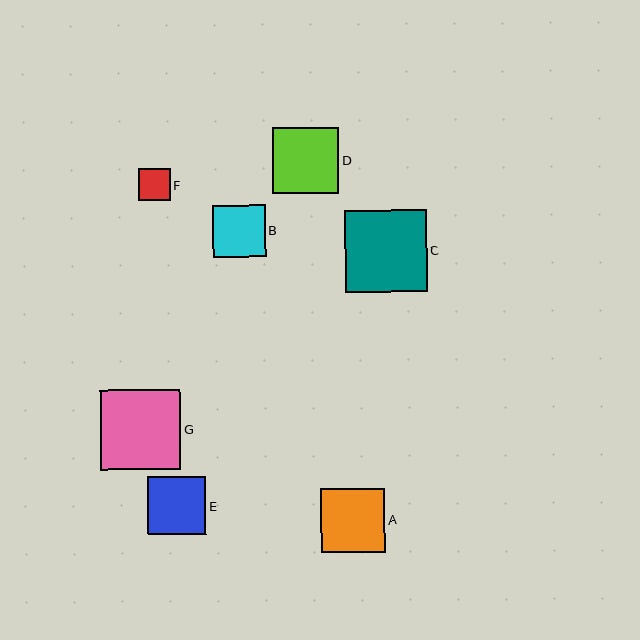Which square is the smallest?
Square F is the smallest with a size of approximately 32 pixels.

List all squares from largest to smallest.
From largest to smallest: C, G, D, A, E, B, F.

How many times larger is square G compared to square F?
Square G is approximately 2.5 times the size of square F.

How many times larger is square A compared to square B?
Square A is approximately 1.2 times the size of square B.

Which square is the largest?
Square C is the largest with a size of approximately 82 pixels.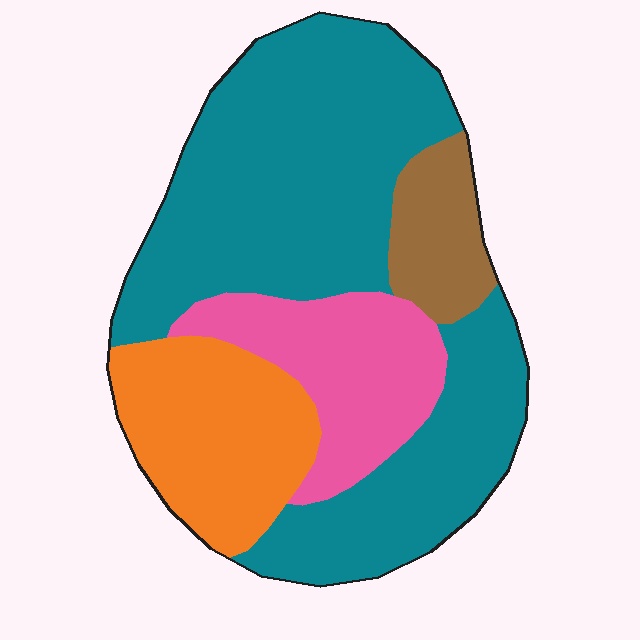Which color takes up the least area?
Brown, at roughly 10%.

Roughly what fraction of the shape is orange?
Orange covers about 20% of the shape.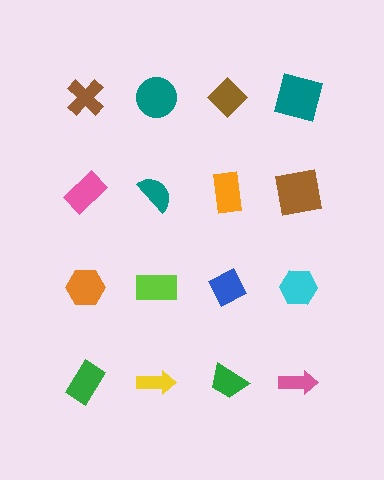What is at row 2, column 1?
A pink rectangle.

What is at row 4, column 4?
A pink arrow.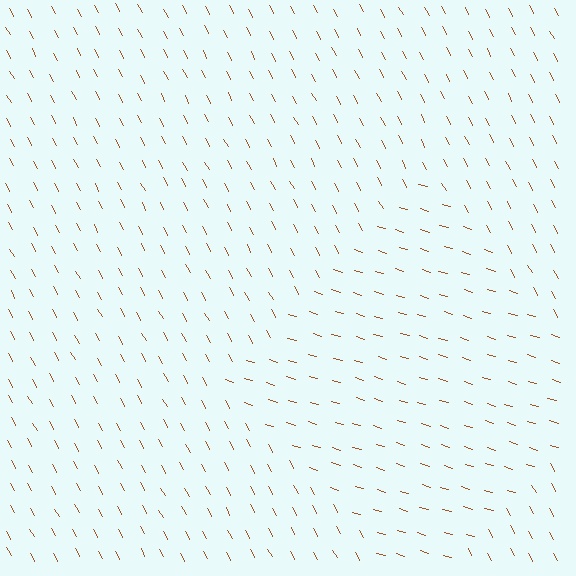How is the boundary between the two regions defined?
The boundary is defined purely by a change in line orientation (approximately 45 degrees difference). All lines are the same color and thickness.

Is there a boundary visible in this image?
Yes, there is a texture boundary formed by a change in line orientation.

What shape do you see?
I see a diamond.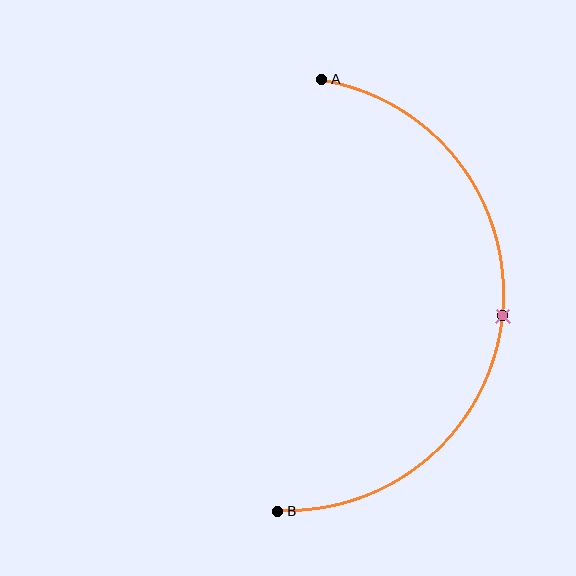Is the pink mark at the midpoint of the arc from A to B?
Yes. The pink mark lies on the arc at equal arc-length from both A and B — it is the arc midpoint.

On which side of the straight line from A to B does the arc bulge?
The arc bulges to the right of the straight line connecting A and B.